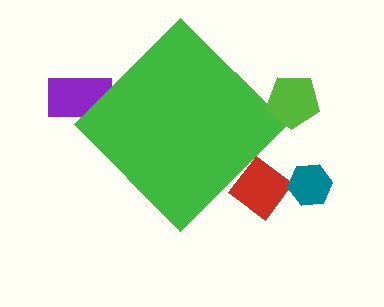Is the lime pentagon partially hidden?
No, the lime pentagon is fully visible.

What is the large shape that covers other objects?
A green diamond.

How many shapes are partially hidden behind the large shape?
2 shapes are partially hidden.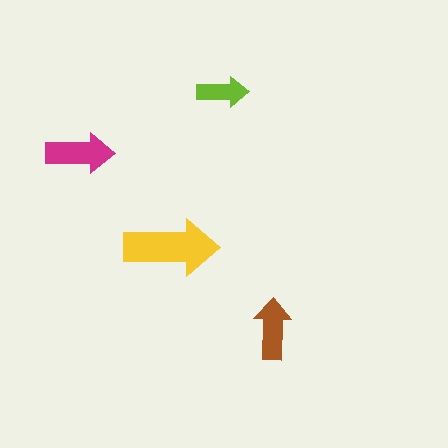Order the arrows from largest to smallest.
the yellow one, the magenta one, the brown one, the lime one.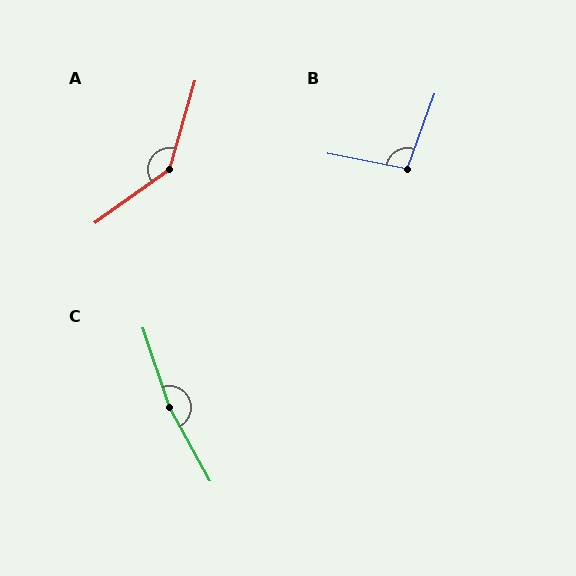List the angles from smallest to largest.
B (99°), A (142°), C (169°).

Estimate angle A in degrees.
Approximately 142 degrees.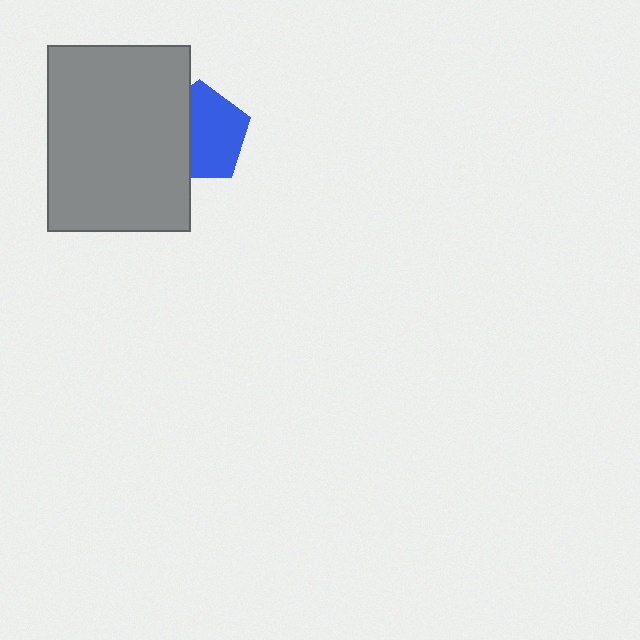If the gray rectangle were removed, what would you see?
You would see the complete blue pentagon.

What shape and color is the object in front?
The object in front is a gray rectangle.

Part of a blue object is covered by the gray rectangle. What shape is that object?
It is a pentagon.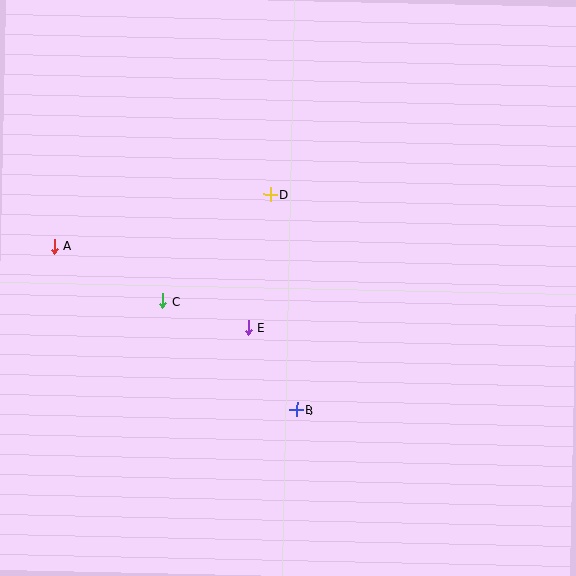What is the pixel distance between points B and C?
The distance between B and C is 173 pixels.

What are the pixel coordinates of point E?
Point E is at (248, 328).